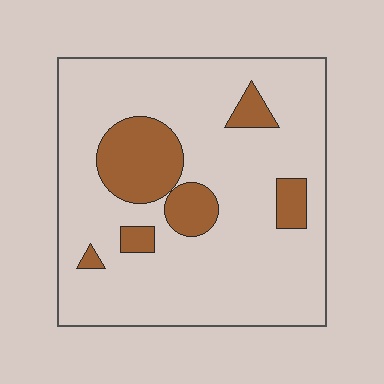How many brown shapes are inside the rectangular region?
6.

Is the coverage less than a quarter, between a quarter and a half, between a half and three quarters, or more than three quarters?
Less than a quarter.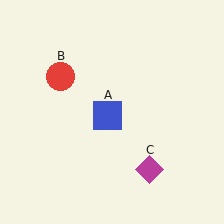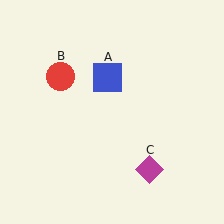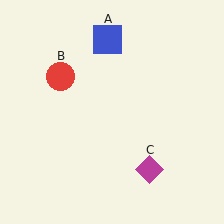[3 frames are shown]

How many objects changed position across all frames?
1 object changed position: blue square (object A).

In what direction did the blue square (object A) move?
The blue square (object A) moved up.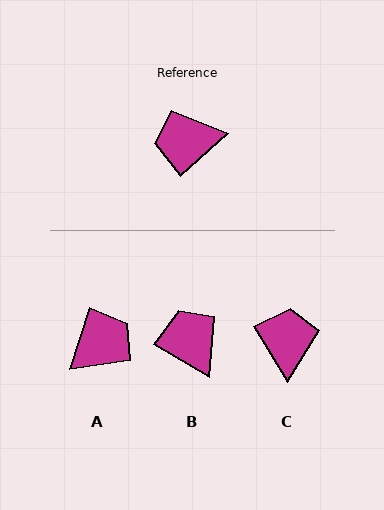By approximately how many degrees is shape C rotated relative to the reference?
Approximately 100 degrees clockwise.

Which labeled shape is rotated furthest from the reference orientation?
A, about 150 degrees away.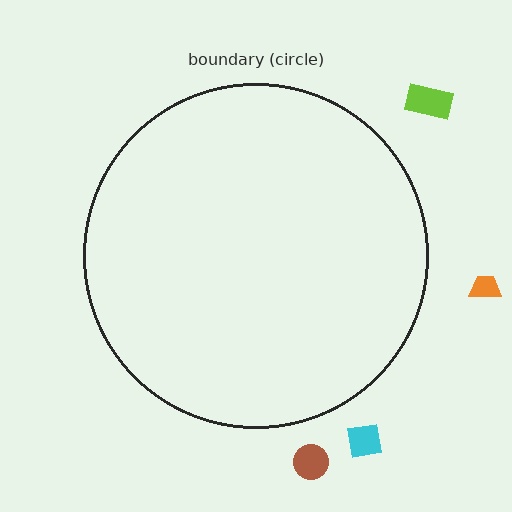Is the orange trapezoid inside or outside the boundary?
Outside.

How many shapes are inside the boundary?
0 inside, 4 outside.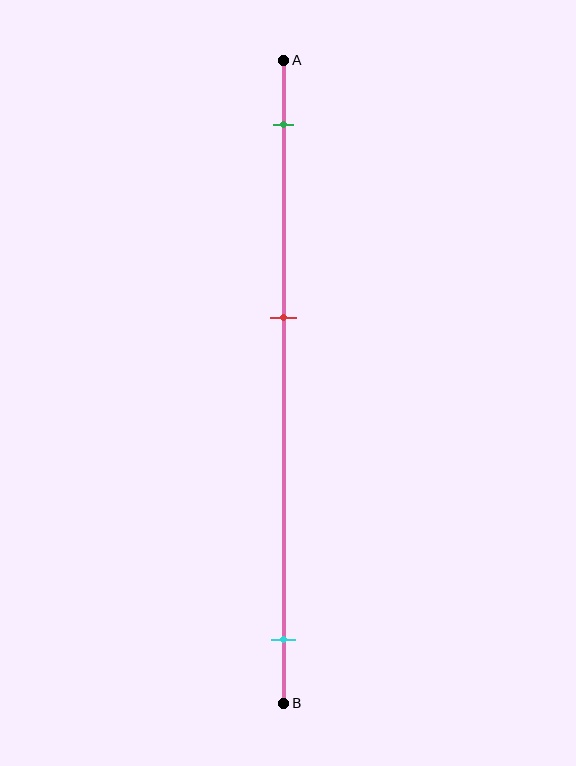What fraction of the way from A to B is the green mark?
The green mark is approximately 10% (0.1) of the way from A to B.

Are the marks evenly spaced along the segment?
No, the marks are not evenly spaced.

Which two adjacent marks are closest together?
The green and red marks are the closest adjacent pair.